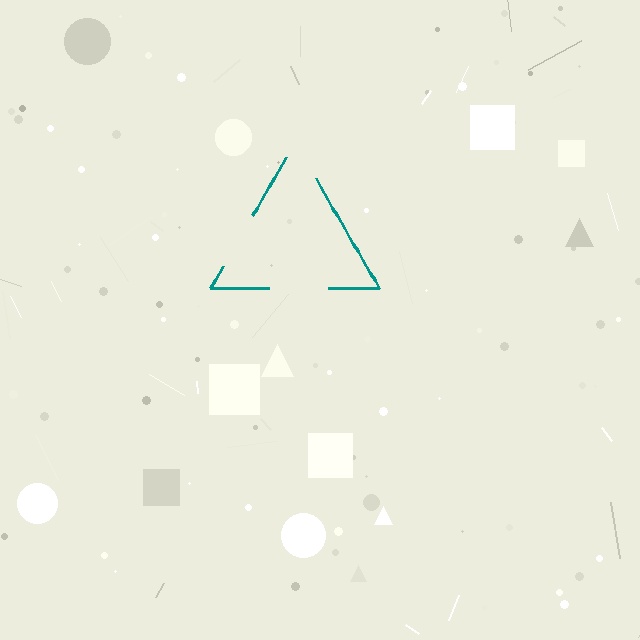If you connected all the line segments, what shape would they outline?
They would outline a triangle.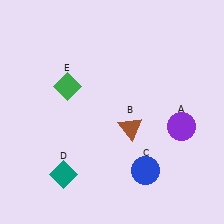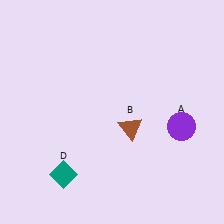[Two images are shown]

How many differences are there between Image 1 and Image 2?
There are 2 differences between the two images.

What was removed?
The blue circle (C), the green diamond (E) were removed in Image 2.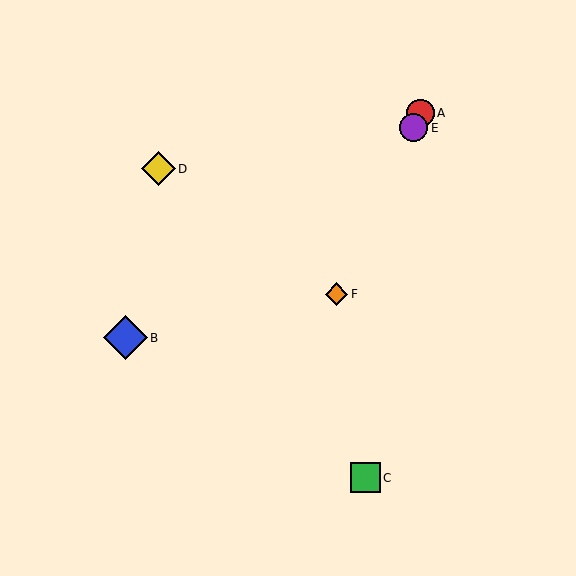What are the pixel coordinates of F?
Object F is at (336, 294).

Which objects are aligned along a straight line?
Objects A, E, F are aligned along a straight line.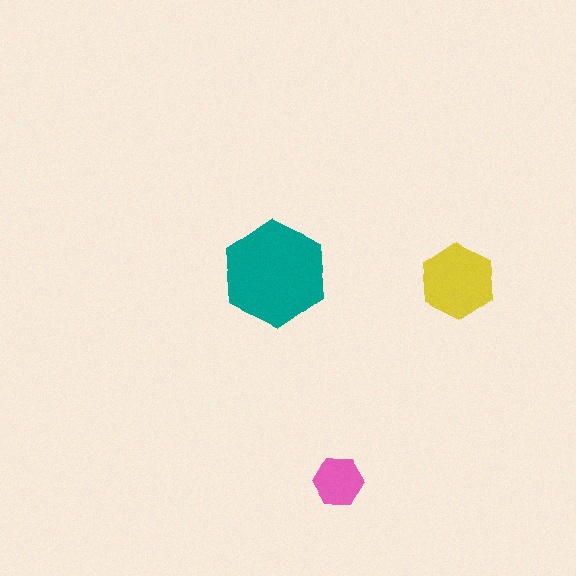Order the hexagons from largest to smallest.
the teal one, the yellow one, the pink one.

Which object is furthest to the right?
The yellow hexagon is rightmost.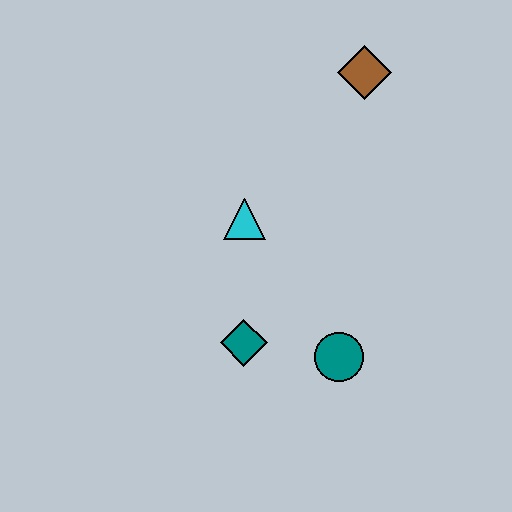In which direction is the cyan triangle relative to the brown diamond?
The cyan triangle is below the brown diamond.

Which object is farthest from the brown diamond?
The teal diamond is farthest from the brown diamond.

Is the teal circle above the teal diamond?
No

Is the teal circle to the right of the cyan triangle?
Yes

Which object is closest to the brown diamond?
The cyan triangle is closest to the brown diamond.